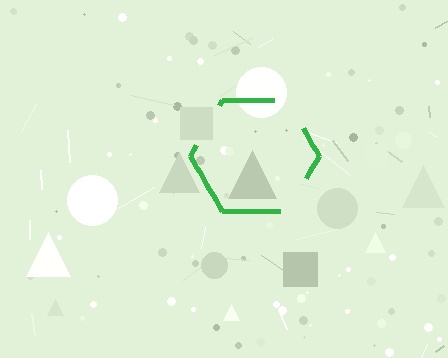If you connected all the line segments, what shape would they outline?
They would outline a hexagon.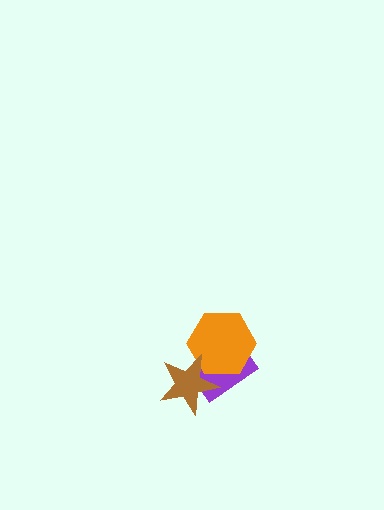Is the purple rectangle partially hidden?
Yes, it is partially covered by another shape.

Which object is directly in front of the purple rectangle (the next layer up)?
The orange hexagon is directly in front of the purple rectangle.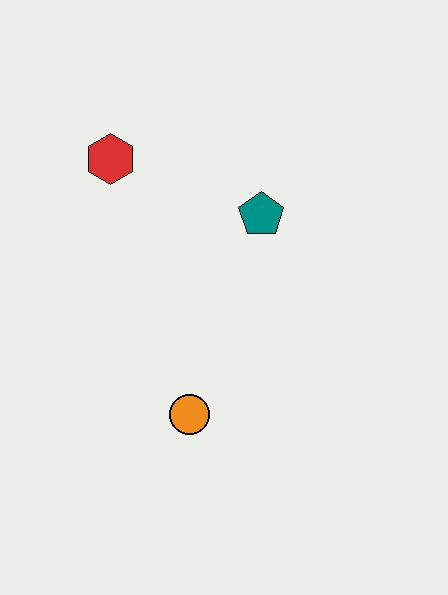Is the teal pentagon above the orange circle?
Yes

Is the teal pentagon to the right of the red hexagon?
Yes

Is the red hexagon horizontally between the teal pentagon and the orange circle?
No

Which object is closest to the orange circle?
The teal pentagon is closest to the orange circle.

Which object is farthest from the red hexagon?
The orange circle is farthest from the red hexagon.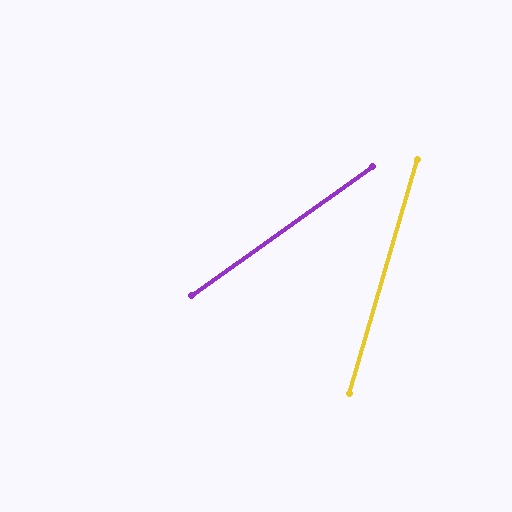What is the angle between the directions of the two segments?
Approximately 38 degrees.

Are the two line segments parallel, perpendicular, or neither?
Neither parallel nor perpendicular — they differ by about 38°.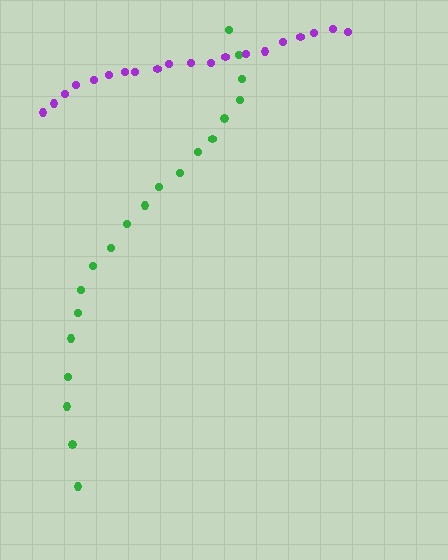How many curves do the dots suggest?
There are 2 distinct paths.